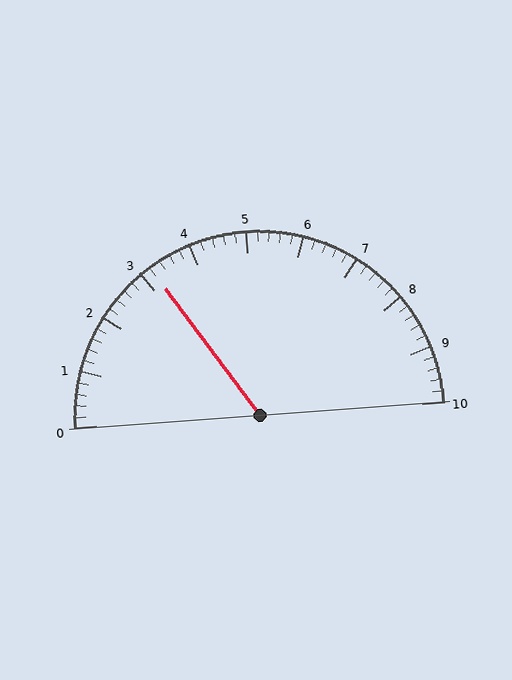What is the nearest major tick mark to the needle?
The nearest major tick mark is 3.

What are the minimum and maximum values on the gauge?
The gauge ranges from 0 to 10.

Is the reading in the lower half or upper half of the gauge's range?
The reading is in the lower half of the range (0 to 10).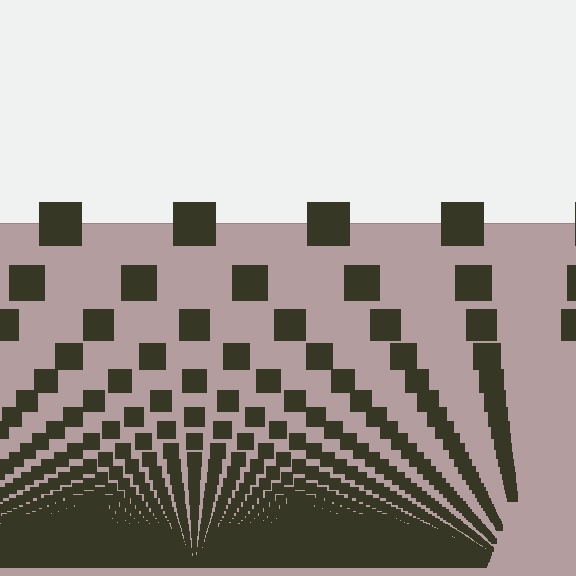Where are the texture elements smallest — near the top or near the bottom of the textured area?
Near the bottom.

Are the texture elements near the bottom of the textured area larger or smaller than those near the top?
Smaller. The gradient is inverted — elements near the bottom are smaller and denser.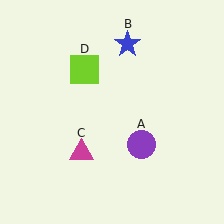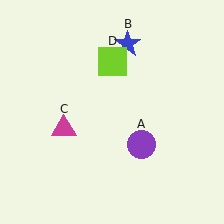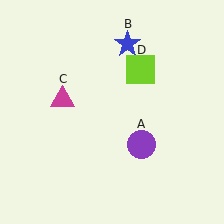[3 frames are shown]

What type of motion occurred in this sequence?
The magenta triangle (object C), lime square (object D) rotated clockwise around the center of the scene.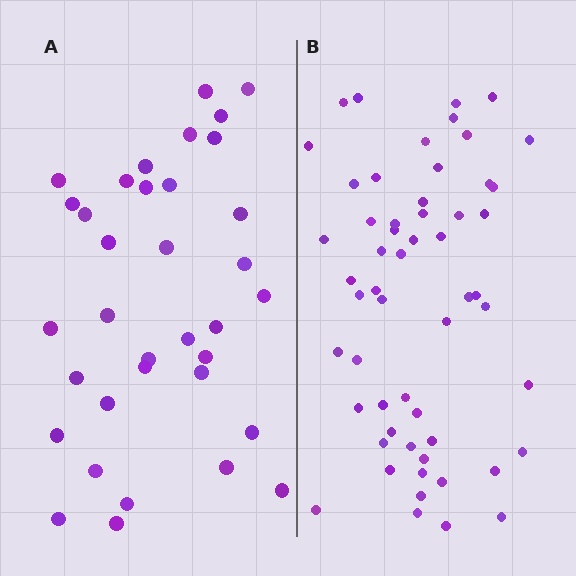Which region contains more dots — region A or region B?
Region B (the right region) has more dots.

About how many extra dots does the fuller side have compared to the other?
Region B has approximately 20 more dots than region A.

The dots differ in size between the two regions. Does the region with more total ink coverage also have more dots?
No. Region A has more total ink coverage because its dots are larger, but region B actually contains more individual dots. Total area can be misleading — the number of items is what matters here.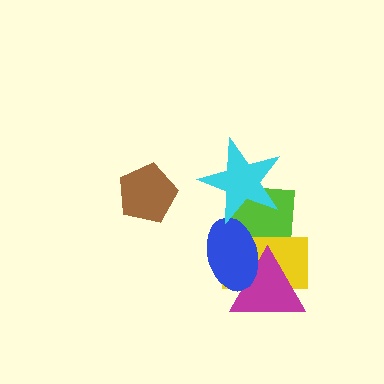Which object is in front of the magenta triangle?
The blue ellipse is in front of the magenta triangle.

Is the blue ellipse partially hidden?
Yes, it is partially covered by another shape.